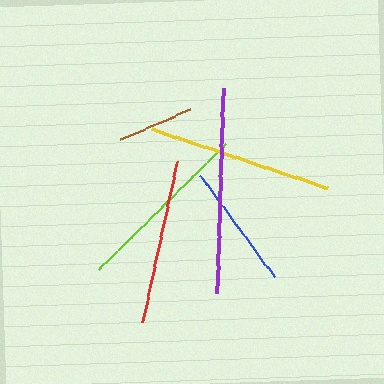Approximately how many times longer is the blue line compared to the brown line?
The blue line is approximately 1.7 times the length of the brown line.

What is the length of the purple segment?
The purple segment is approximately 205 pixels long.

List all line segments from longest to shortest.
From longest to shortest: purple, yellow, lime, red, blue, brown.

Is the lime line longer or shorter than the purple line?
The purple line is longer than the lime line.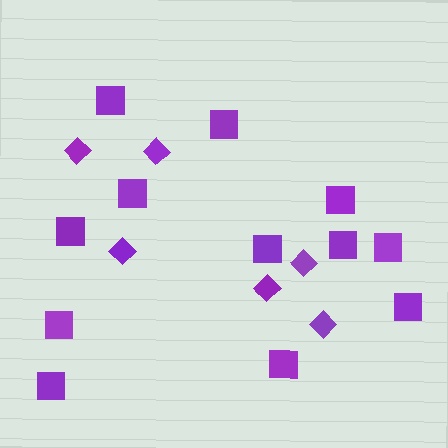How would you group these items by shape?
There are 2 groups: one group of diamonds (6) and one group of squares (12).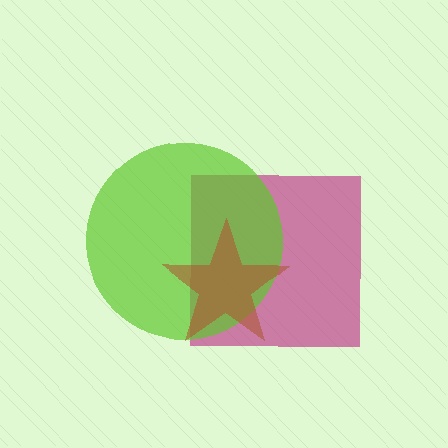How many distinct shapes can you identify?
There are 3 distinct shapes: a magenta square, a lime circle, a brown star.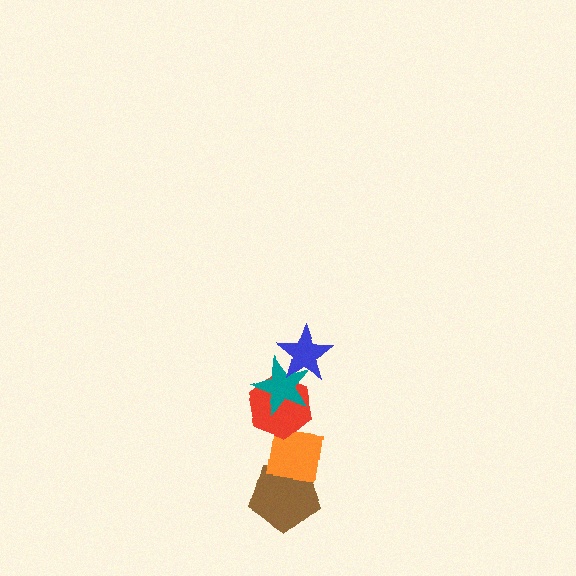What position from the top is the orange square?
The orange square is 4th from the top.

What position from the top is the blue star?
The blue star is 1st from the top.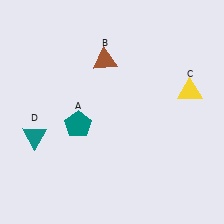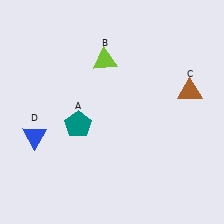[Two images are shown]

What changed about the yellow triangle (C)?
In Image 1, C is yellow. In Image 2, it changed to brown.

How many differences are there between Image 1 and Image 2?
There are 3 differences between the two images.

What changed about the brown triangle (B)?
In Image 1, B is brown. In Image 2, it changed to lime.